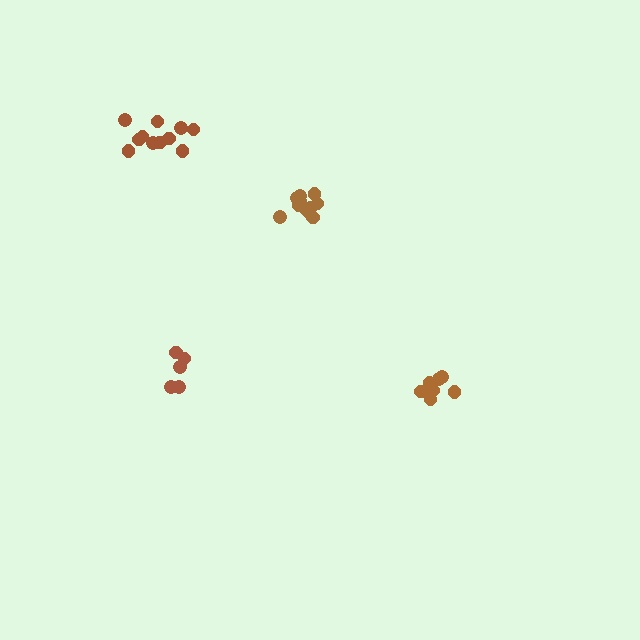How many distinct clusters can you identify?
There are 4 distinct clusters.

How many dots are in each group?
Group 1: 5 dots, Group 2: 11 dots, Group 3: 7 dots, Group 4: 11 dots (34 total).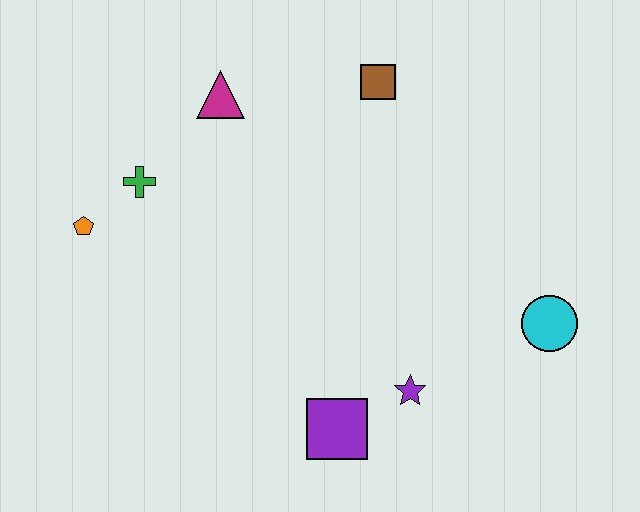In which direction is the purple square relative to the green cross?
The purple square is below the green cross.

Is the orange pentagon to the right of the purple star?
No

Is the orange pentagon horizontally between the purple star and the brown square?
No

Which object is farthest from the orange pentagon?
The cyan circle is farthest from the orange pentagon.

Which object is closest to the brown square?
The magenta triangle is closest to the brown square.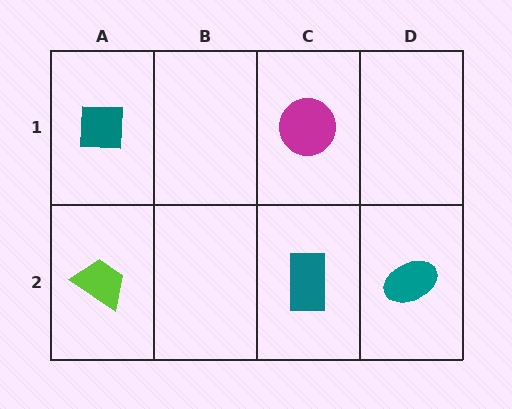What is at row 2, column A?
A lime trapezoid.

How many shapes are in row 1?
2 shapes.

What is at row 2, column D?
A teal ellipse.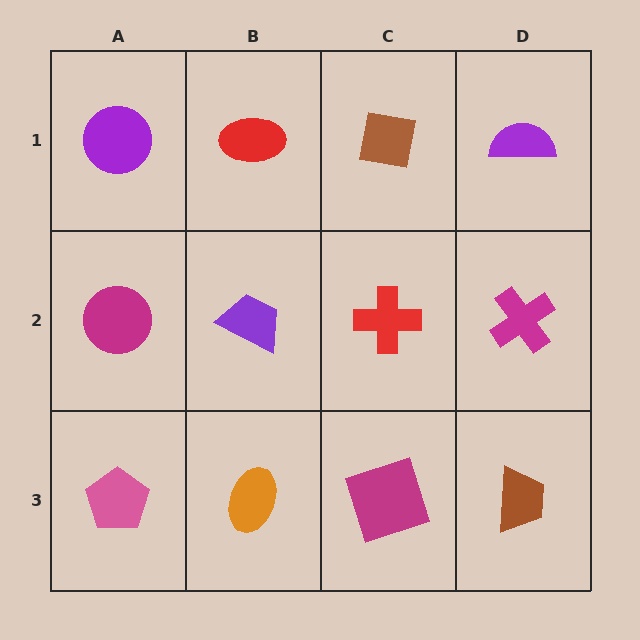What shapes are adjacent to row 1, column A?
A magenta circle (row 2, column A), a red ellipse (row 1, column B).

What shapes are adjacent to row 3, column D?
A magenta cross (row 2, column D), a magenta square (row 3, column C).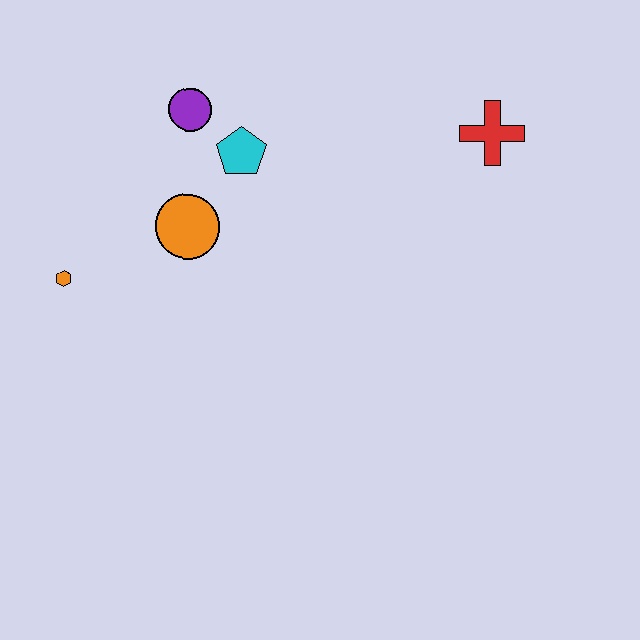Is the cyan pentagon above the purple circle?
No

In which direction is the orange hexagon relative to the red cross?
The orange hexagon is to the left of the red cross.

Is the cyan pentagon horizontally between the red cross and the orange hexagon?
Yes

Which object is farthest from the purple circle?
The red cross is farthest from the purple circle.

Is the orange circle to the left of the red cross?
Yes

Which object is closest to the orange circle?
The cyan pentagon is closest to the orange circle.